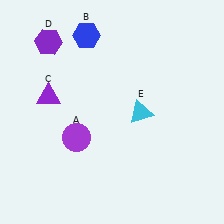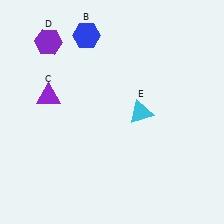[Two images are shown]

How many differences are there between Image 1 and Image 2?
There is 1 difference between the two images.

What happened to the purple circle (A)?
The purple circle (A) was removed in Image 2. It was in the bottom-left area of Image 1.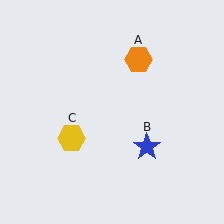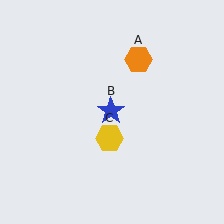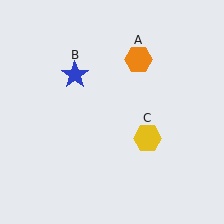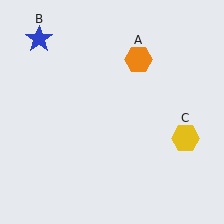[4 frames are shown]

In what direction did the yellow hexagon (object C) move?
The yellow hexagon (object C) moved right.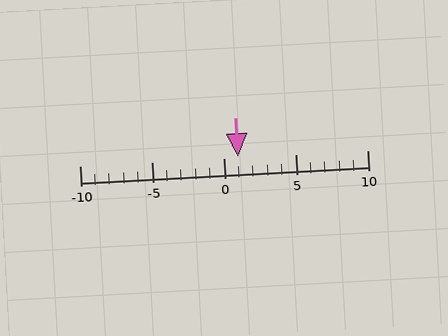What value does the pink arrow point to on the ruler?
The pink arrow points to approximately 1.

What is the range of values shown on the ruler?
The ruler shows values from -10 to 10.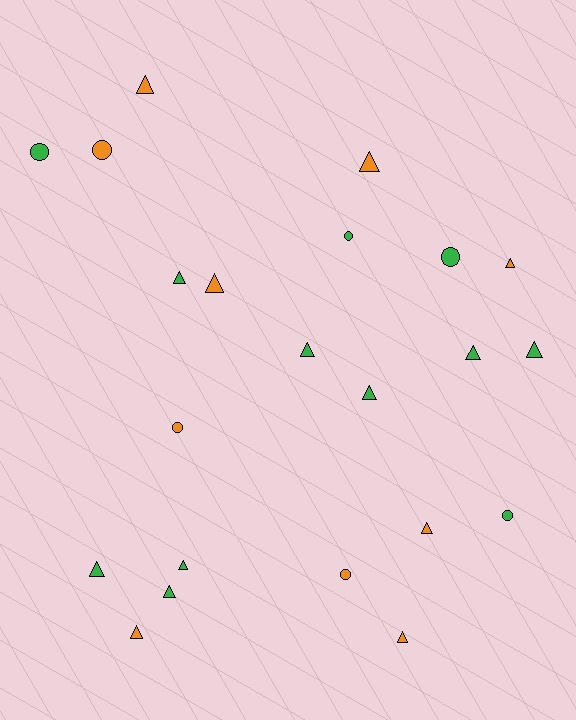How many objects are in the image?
There are 22 objects.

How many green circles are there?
There are 4 green circles.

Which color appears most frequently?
Green, with 12 objects.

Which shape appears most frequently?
Triangle, with 15 objects.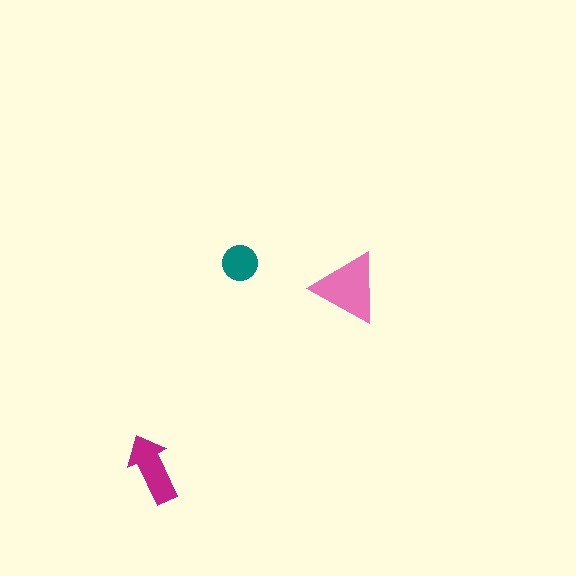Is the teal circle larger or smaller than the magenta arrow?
Smaller.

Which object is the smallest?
The teal circle.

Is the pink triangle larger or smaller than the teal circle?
Larger.